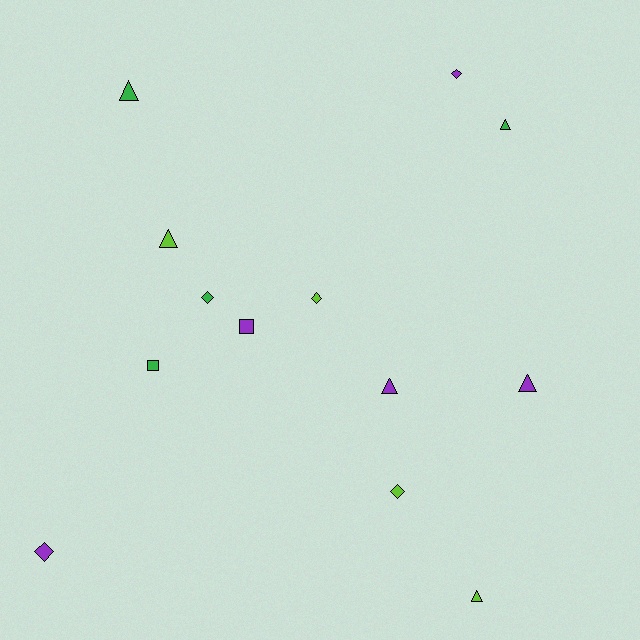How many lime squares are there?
There are no lime squares.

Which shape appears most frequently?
Triangle, with 6 objects.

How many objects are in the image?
There are 13 objects.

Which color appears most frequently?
Purple, with 5 objects.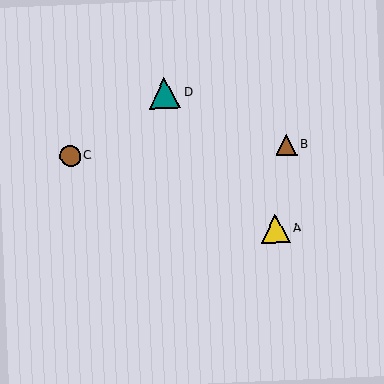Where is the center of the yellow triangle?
The center of the yellow triangle is at (275, 229).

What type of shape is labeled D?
Shape D is a teal triangle.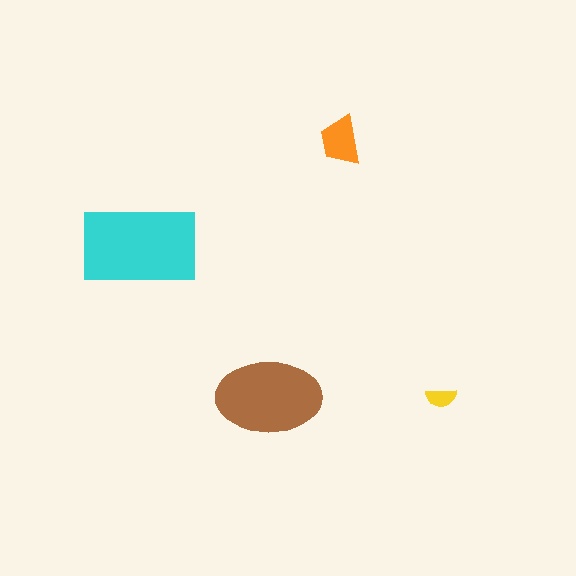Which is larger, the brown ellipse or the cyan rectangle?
The cyan rectangle.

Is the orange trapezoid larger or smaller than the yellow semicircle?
Larger.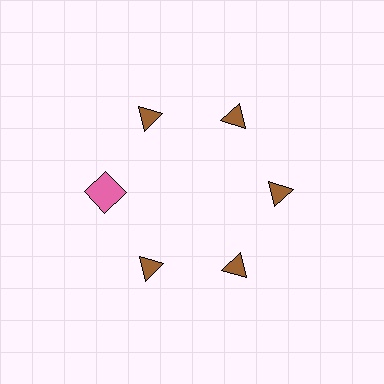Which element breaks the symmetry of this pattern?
The pink square at roughly the 9 o'clock position breaks the symmetry. All other shapes are brown triangles.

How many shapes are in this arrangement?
There are 6 shapes arranged in a ring pattern.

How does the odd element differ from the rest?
It differs in both color (pink instead of brown) and shape (square instead of triangle).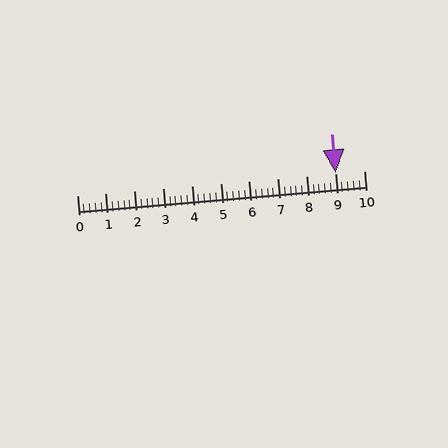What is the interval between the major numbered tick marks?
The major tick marks are spaced 1 units apart.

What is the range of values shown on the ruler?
The ruler shows values from 0 to 10.